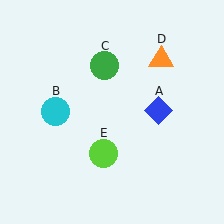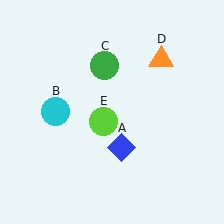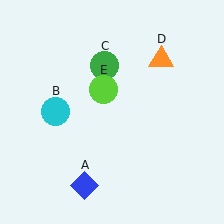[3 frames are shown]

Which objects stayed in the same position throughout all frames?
Cyan circle (object B) and green circle (object C) and orange triangle (object D) remained stationary.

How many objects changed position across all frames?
2 objects changed position: blue diamond (object A), lime circle (object E).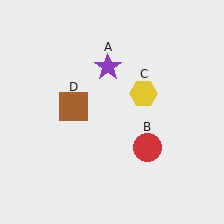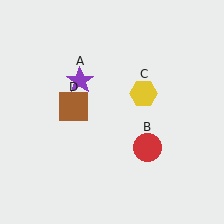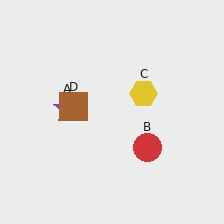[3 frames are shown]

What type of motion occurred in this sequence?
The purple star (object A) rotated counterclockwise around the center of the scene.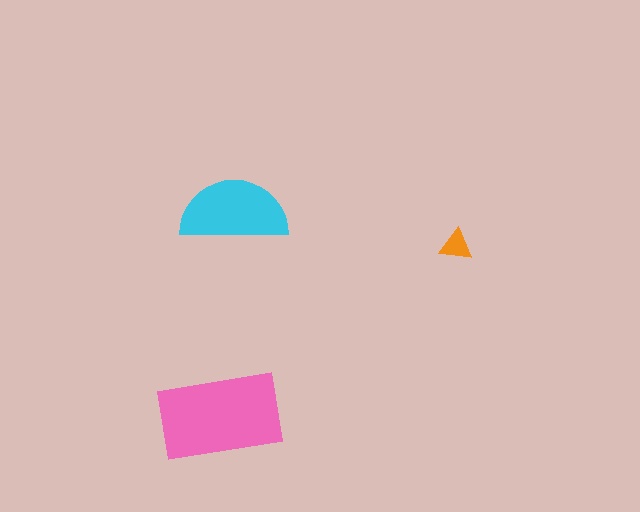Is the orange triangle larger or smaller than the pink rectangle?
Smaller.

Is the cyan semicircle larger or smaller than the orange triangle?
Larger.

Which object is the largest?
The pink rectangle.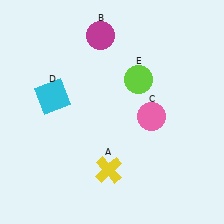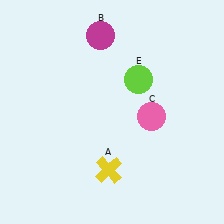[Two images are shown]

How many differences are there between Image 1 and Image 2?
There is 1 difference between the two images.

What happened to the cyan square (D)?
The cyan square (D) was removed in Image 2. It was in the top-left area of Image 1.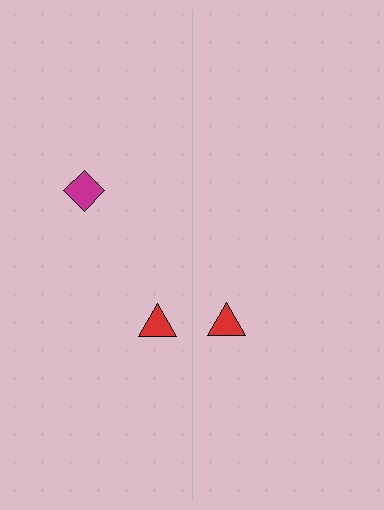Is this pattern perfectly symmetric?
No, the pattern is not perfectly symmetric. A magenta diamond is missing from the right side.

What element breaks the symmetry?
A magenta diamond is missing from the right side.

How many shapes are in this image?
There are 3 shapes in this image.